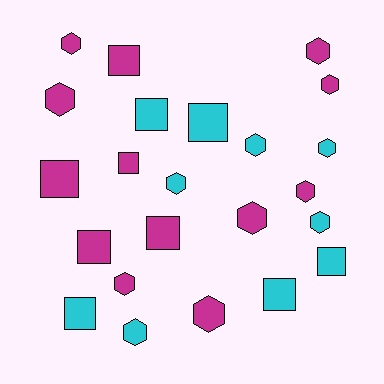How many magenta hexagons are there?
There are 8 magenta hexagons.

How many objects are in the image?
There are 23 objects.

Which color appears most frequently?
Magenta, with 13 objects.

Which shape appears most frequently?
Hexagon, with 13 objects.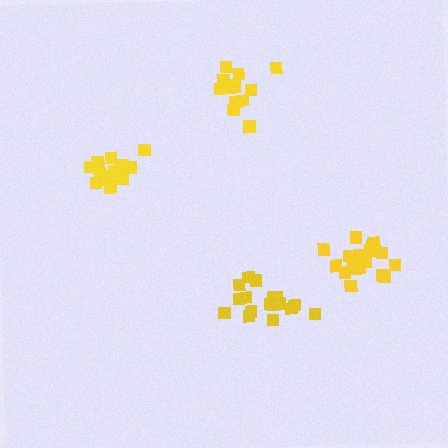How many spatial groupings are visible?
There are 4 spatial groupings.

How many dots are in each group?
Group 1: 18 dots, Group 2: 13 dots, Group 3: 17 dots, Group 4: 18 dots (66 total).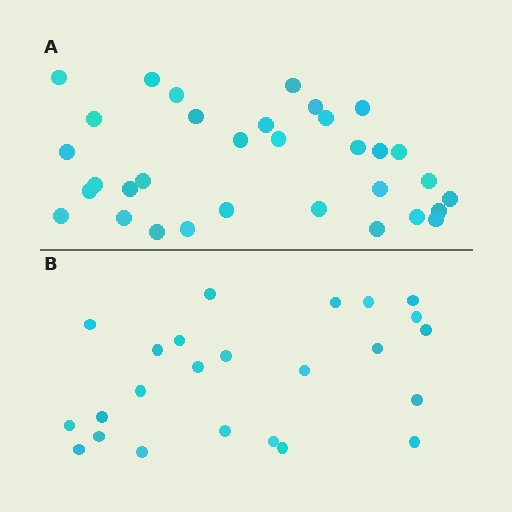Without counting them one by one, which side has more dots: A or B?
Region A (the top region) has more dots.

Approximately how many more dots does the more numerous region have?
Region A has roughly 8 or so more dots than region B.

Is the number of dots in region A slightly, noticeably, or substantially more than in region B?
Region A has noticeably more, but not dramatically so. The ratio is roughly 1.4 to 1.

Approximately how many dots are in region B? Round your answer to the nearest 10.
About 20 dots. (The exact count is 24, which rounds to 20.)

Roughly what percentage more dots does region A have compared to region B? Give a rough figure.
About 40% more.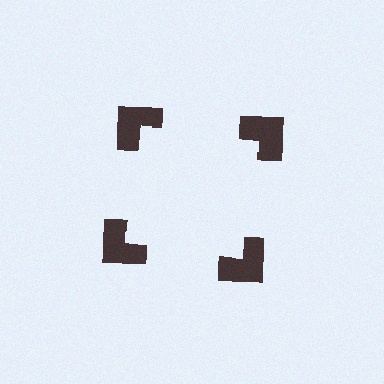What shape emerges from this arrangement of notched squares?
An illusory square — its edges are inferred from the aligned wedge cuts in the notched squares, not physically drawn.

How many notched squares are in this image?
There are 4 — one at each vertex of the illusory square.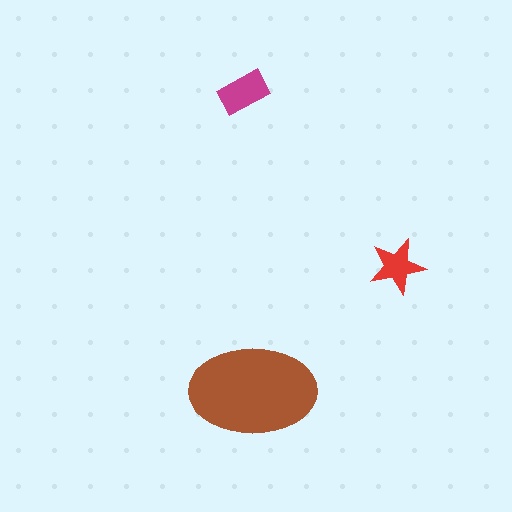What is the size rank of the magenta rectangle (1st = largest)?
2nd.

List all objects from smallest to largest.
The red star, the magenta rectangle, the brown ellipse.